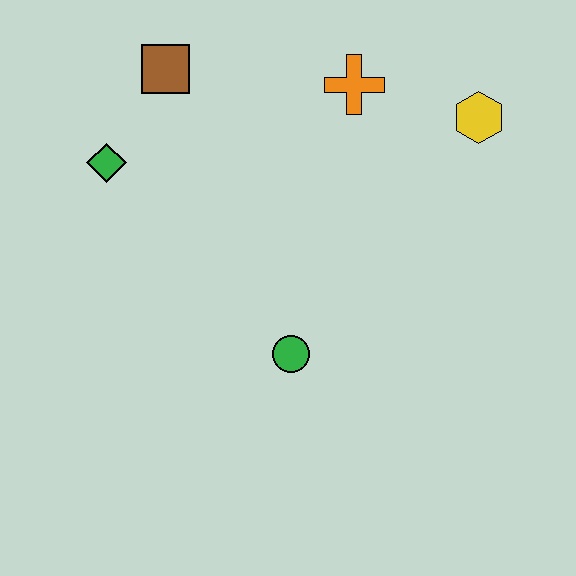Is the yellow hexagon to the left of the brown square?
No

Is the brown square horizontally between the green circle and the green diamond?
Yes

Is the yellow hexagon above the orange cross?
No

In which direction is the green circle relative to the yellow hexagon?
The green circle is below the yellow hexagon.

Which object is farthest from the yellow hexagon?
The green diamond is farthest from the yellow hexagon.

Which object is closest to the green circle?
The green diamond is closest to the green circle.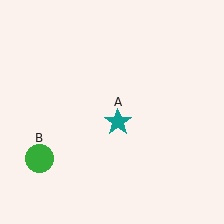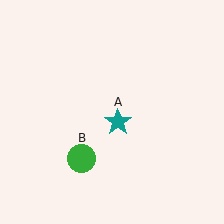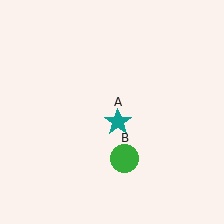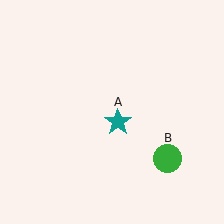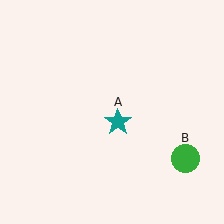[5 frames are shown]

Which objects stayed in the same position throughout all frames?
Teal star (object A) remained stationary.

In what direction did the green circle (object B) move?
The green circle (object B) moved right.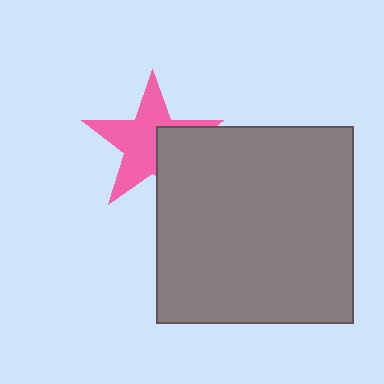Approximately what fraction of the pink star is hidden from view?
Roughly 35% of the pink star is hidden behind the gray square.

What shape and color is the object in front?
The object in front is a gray square.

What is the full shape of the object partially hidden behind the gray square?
The partially hidden object is a pink star.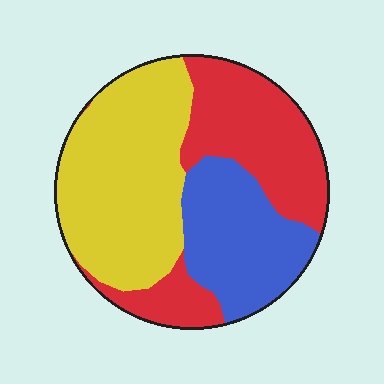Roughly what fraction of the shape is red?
Red takes up about one third (1/3) of the shape.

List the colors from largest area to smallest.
From largest to smallest: yellow, red, blue.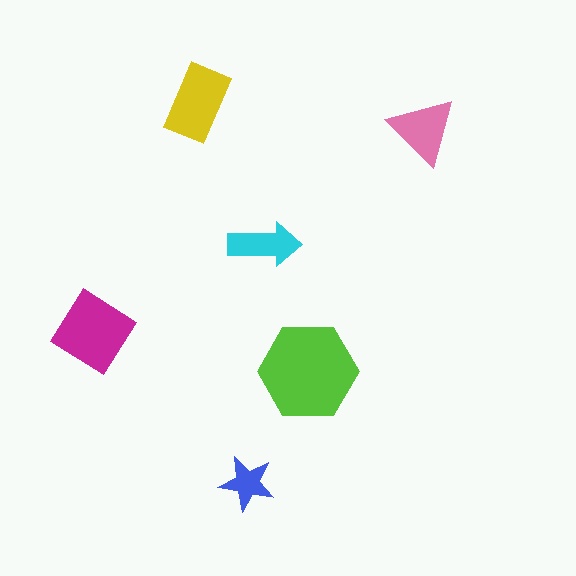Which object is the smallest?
The blue star.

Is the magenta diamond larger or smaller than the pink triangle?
Larger.